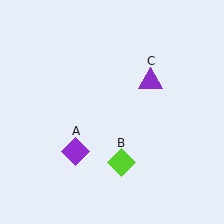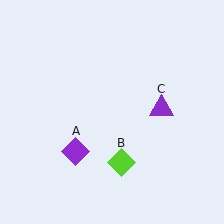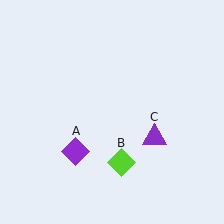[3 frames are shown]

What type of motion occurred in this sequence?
The purple triangle (object C) rotated clockwise around the center of the scene.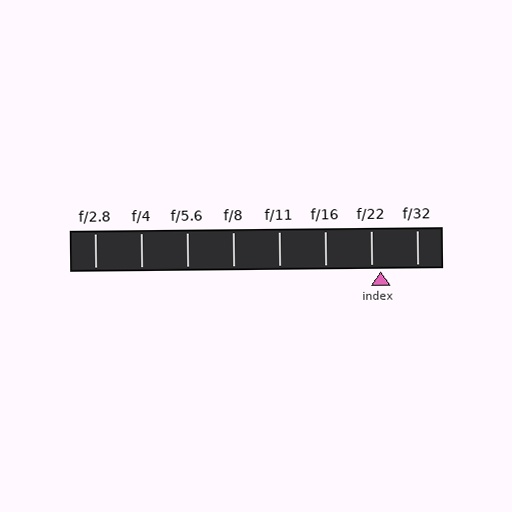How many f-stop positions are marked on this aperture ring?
There are 8 f-stop positions marked.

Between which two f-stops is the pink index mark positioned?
The index mark is between f/22 and f/32.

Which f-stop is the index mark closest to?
The index mark is closest to f/22.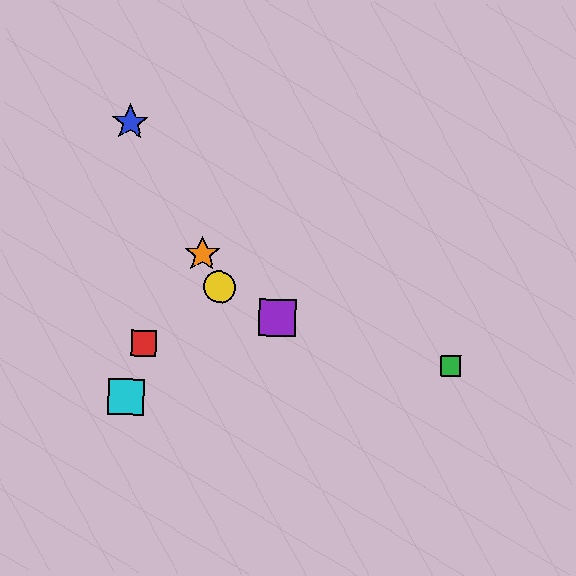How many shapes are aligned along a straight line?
3 shapes (the blue star, the yellow circle, the orange star) are aligned along a straight line.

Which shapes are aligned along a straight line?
The blue star, the yellow circle, the orange star are aligned along a straight line.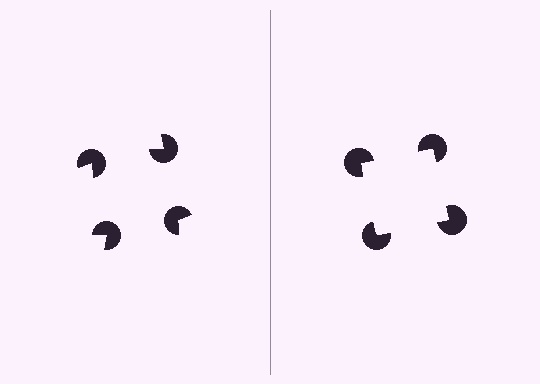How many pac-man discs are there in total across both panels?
8 — 4 on each side.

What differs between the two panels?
The pac-man discs are positioned identically on both sides; only the wedge orientations differ. On the right they align to a square; on the left they are misaligned.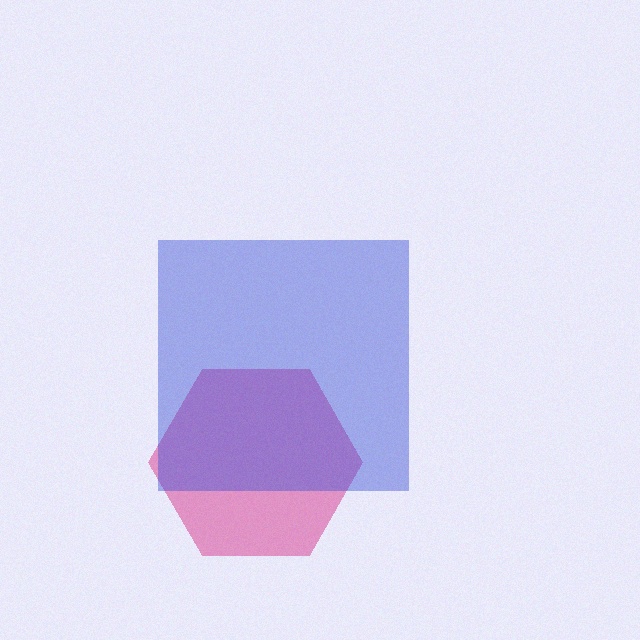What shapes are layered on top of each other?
The layered shapes are: a pink hexagon, a blue square.